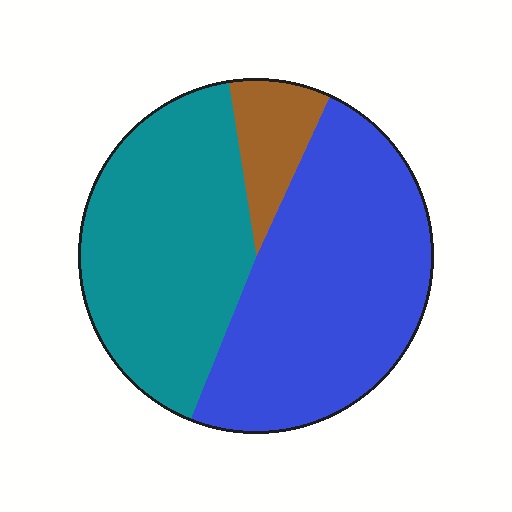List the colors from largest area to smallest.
From largest to smallest: blue, teal, brown.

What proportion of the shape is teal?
Teal covers around 40% of the shape.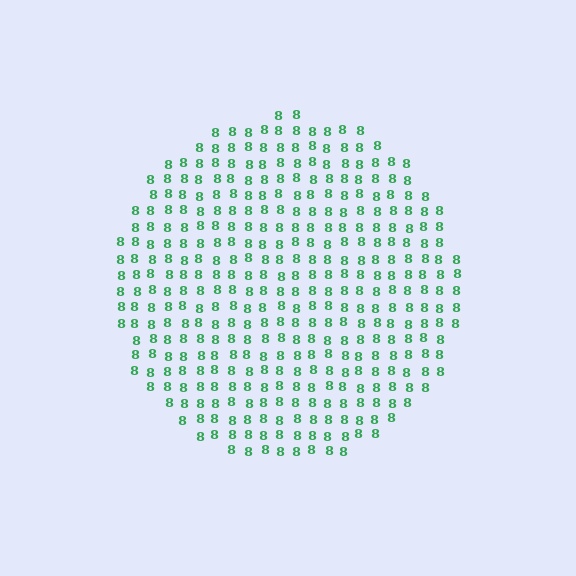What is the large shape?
The large shape is a circle.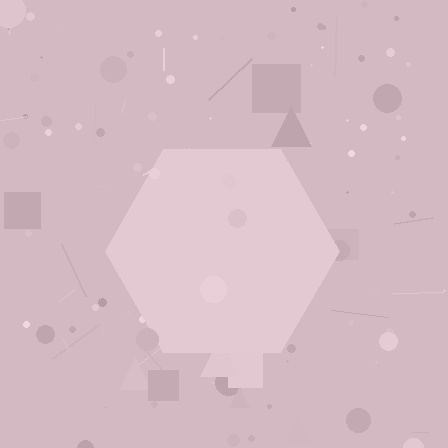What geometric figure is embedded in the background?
A hexagon is embedded in the background.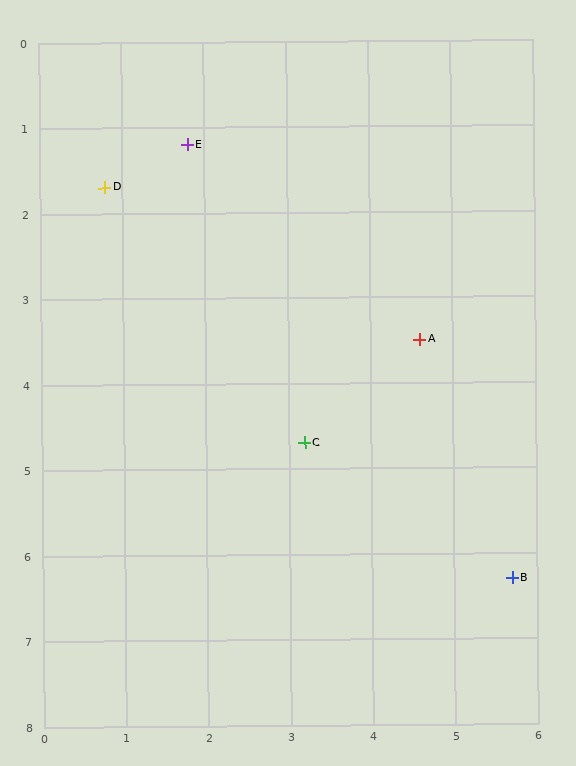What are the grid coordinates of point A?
Point A is at approximately (4.6, 3.5).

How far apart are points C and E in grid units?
Points C and E are about 3.8 grid units apart.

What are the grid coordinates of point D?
Point D is at approximately (0.8, 1.7).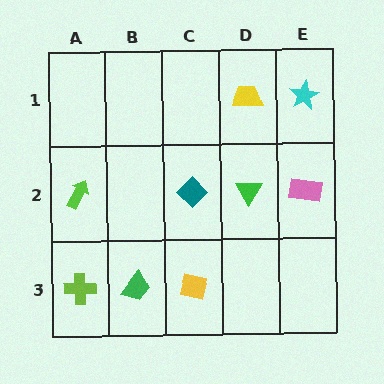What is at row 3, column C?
A yellow square.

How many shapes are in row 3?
3 shapes.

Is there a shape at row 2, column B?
No, that cell is empty.